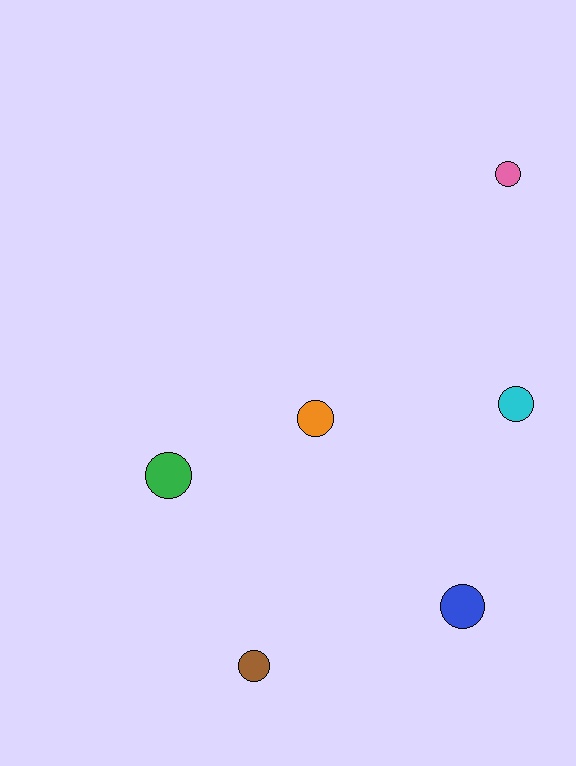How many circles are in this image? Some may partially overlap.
There are 6 circles.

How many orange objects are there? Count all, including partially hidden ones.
There is 1 orange object.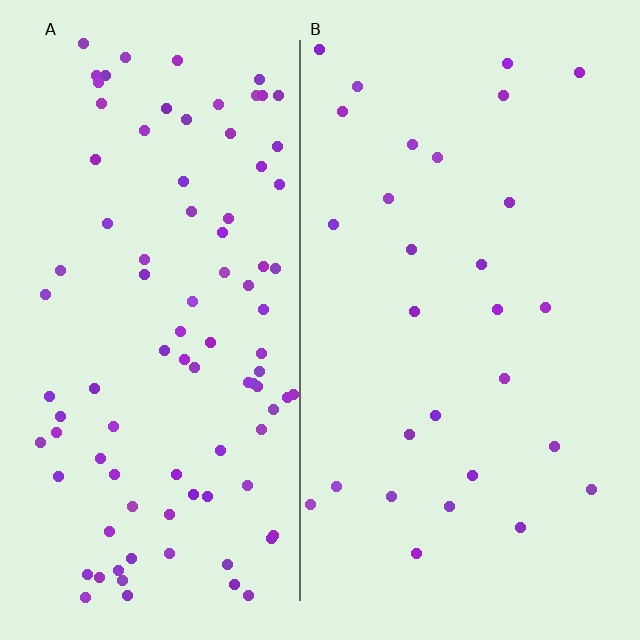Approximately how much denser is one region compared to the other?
Approximately 3.3× — region A over region B.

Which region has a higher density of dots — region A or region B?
A (the left).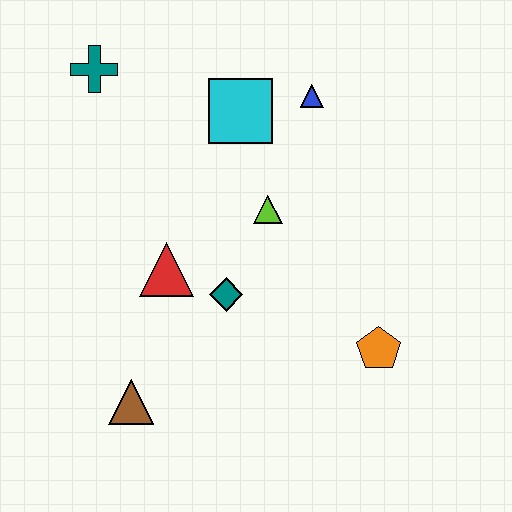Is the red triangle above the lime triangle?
No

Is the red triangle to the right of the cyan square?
No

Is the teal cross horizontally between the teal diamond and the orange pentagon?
No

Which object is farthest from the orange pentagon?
The teal cross is farthest from the orange pentagon.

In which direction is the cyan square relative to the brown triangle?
The cyan square is above the brown triangle.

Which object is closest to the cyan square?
The blue triangle is closest to the cyan square.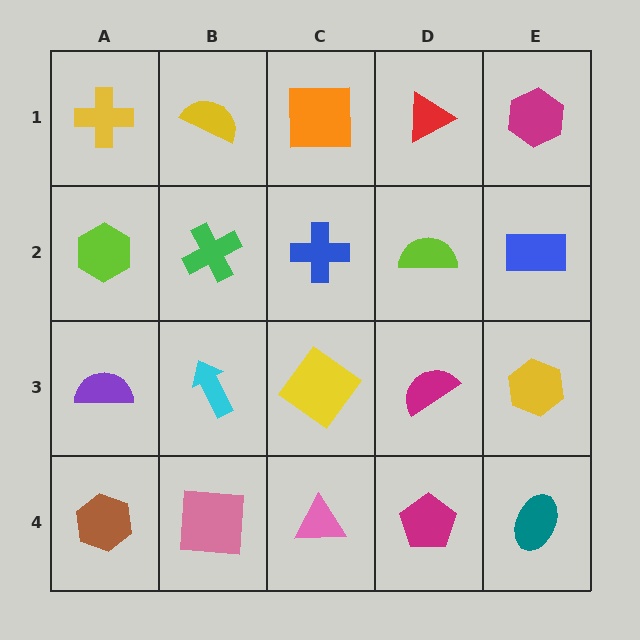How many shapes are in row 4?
5 shapes.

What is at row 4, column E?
A teal ellipse.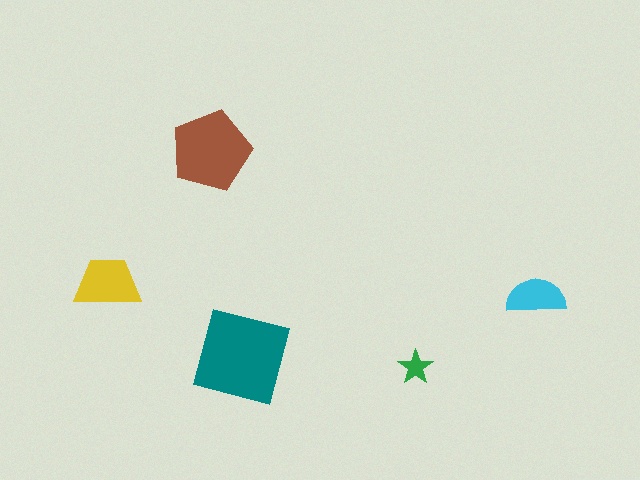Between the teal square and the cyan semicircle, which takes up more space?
The teal square.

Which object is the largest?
The teal square.